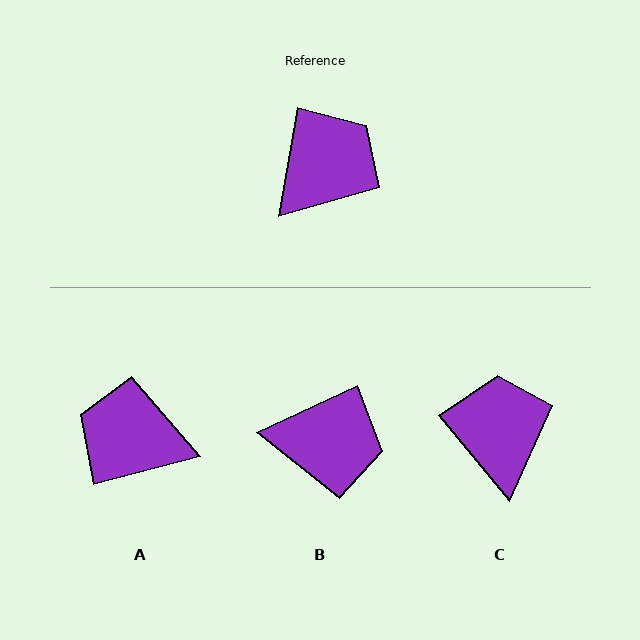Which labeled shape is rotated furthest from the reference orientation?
A, about 115 degrees away.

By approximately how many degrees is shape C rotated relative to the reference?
Approximately 49 degrees counter-clockwise.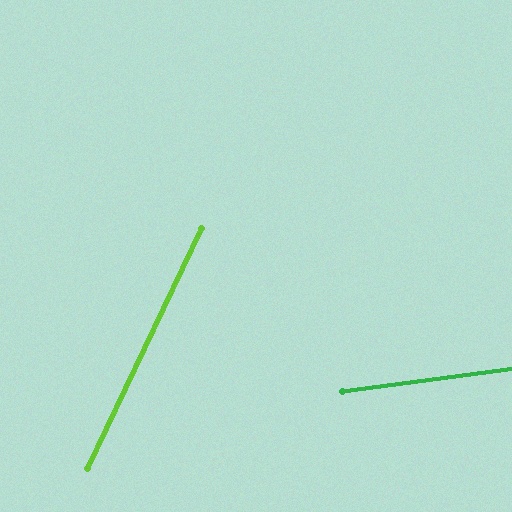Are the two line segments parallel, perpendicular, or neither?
Neither parallel nor perpendicular — they differ by about 57°.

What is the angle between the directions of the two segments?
Approximately 57 degrees.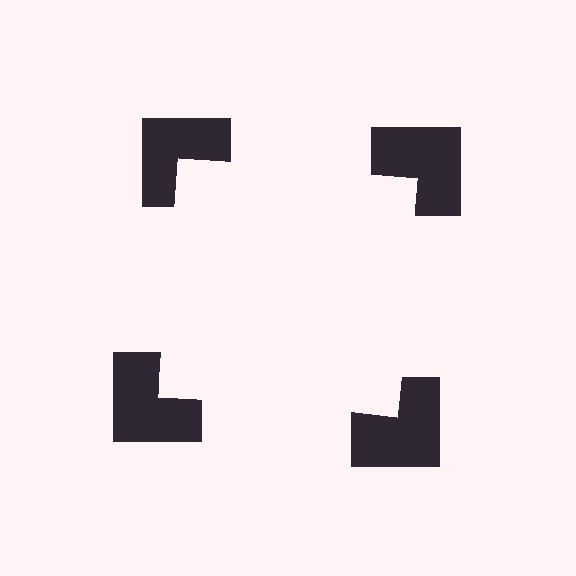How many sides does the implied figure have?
4 sides.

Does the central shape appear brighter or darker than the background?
It typically appears slightly brighter than the background, even though no actual brightness change is drawn.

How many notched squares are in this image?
There are 4 — one at each vertex of the illusory square.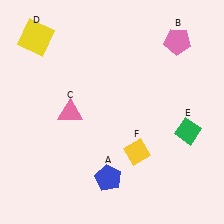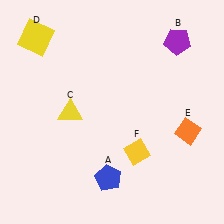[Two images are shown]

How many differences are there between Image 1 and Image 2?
There are 3 differences between the two images.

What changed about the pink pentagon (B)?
In Image 1, B is pink. In Image 2, it changed to purple.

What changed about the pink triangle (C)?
In Image 1, C is pink. In Image 2, it changed to yellow.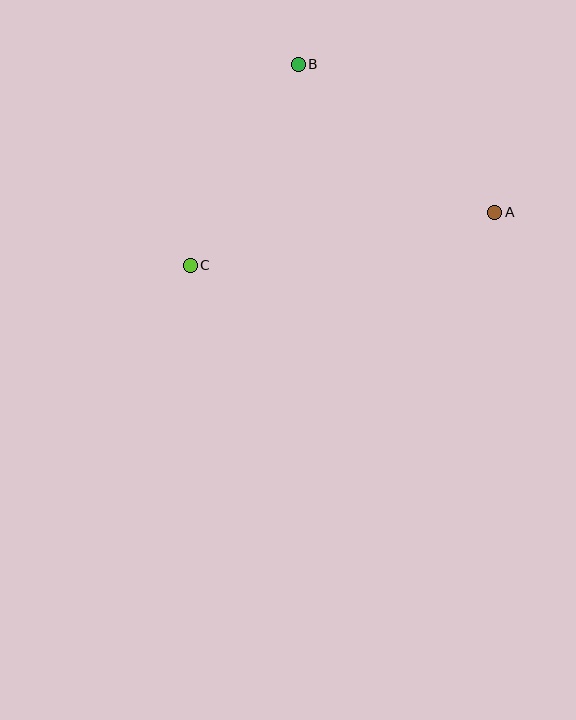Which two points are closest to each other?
Points B and C are closest to each other.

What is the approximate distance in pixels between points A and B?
The distance between A and B is approximately 246 pixels.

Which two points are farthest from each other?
Points A and C are farthest from each other.